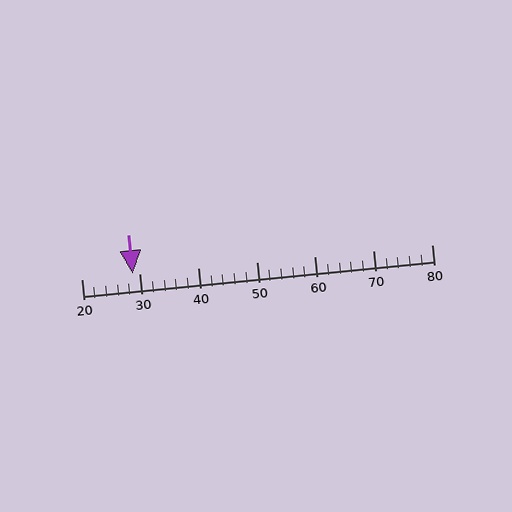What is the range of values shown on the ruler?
The ruler shows values from 20 to 80.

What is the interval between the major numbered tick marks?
The major tick marks are spaced 10 units apart.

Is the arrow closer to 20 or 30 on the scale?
The arrow is closer to 30.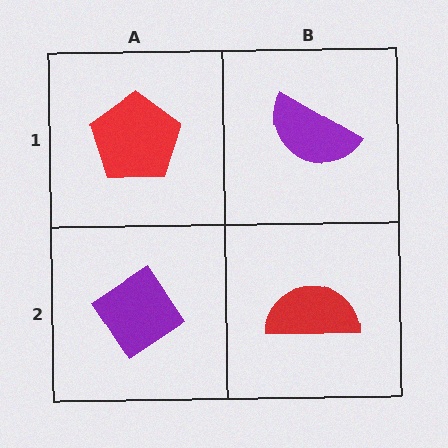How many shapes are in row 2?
2 shapes.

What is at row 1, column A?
A red pentagon.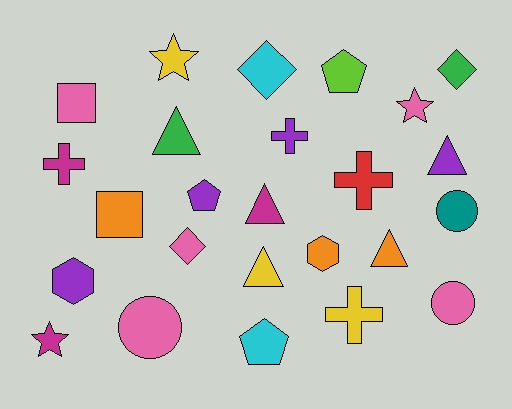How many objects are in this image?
There are 25 objects.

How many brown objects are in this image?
There are no brown objects.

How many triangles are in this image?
There are 5 triangles.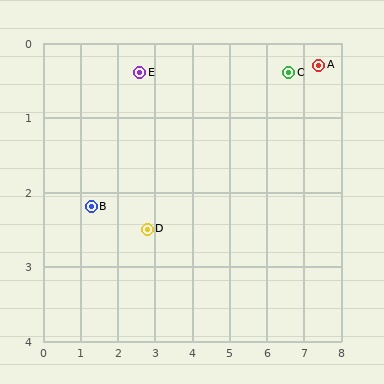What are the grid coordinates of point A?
Point A is at approximately (7.4, 0.3).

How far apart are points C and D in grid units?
Points C and D are about 4.3 grid units apart.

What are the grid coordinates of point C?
Point C is at approximately (6.6, 0.4).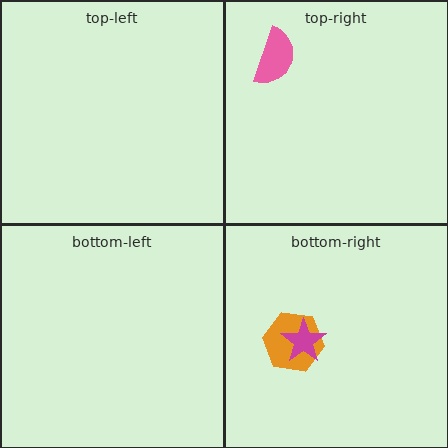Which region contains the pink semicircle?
The top-right region.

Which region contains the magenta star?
The bottom-right region.